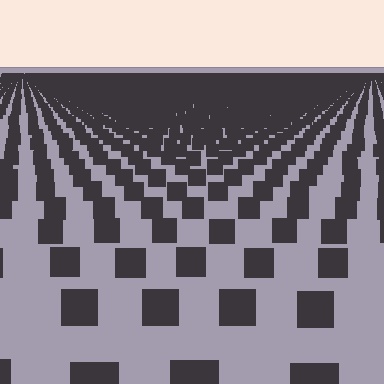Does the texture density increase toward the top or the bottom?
Density increases toward the top.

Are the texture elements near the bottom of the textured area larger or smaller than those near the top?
Larger. Near the bottom, elements are closer to the viewer and appear at a bigger on-screen size.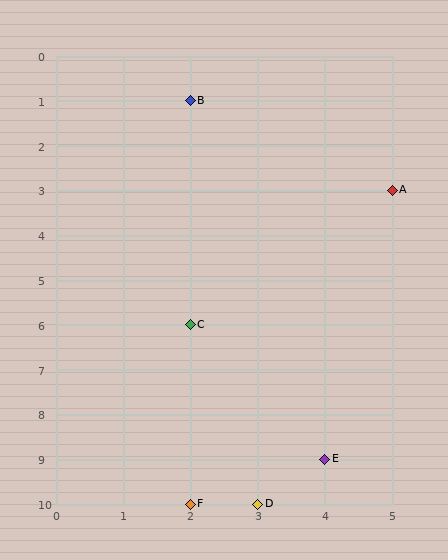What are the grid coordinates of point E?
Point E is at grid coordinates (4, 9).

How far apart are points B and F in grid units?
Points B and F are 9 rows apart.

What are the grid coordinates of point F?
Point F is at grid coordinates (2, 10).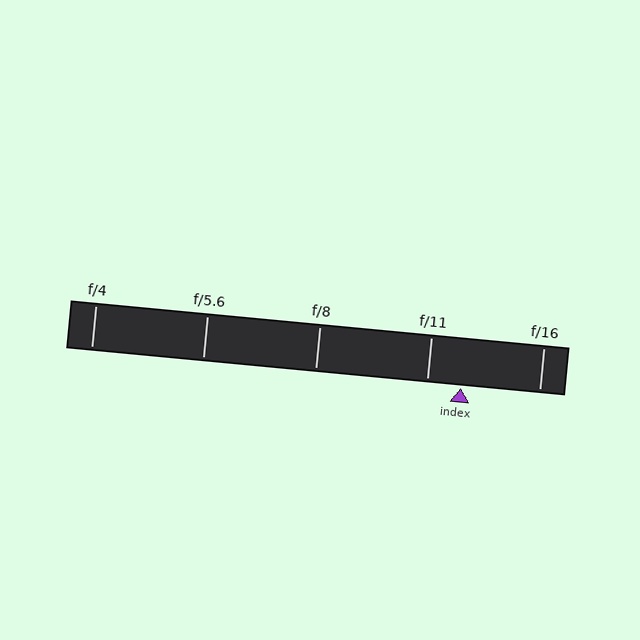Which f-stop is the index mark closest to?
The index mark is closest to f/11.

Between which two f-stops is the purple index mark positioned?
The index mark is between f/11 and f/16.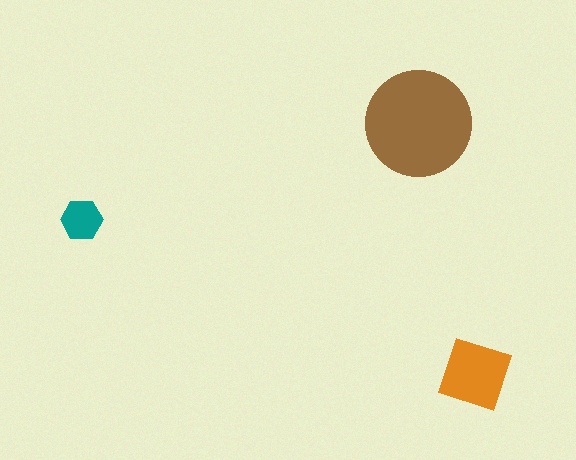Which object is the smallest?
The teal hexagon.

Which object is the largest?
The brown circle.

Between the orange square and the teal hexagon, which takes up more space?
The orange square.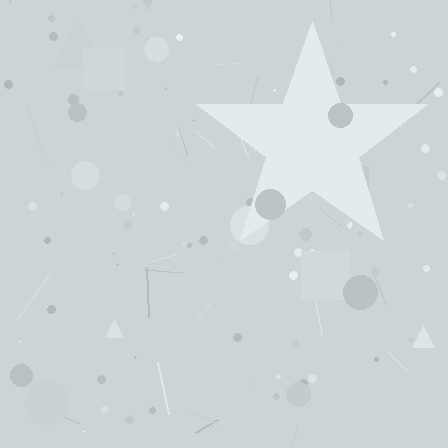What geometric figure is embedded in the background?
A star is embedded in the background.